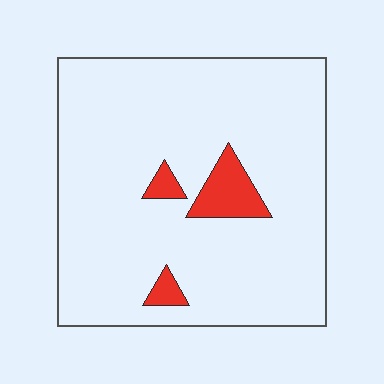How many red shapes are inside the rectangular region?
3.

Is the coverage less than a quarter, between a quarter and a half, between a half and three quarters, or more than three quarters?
Less than a quarter.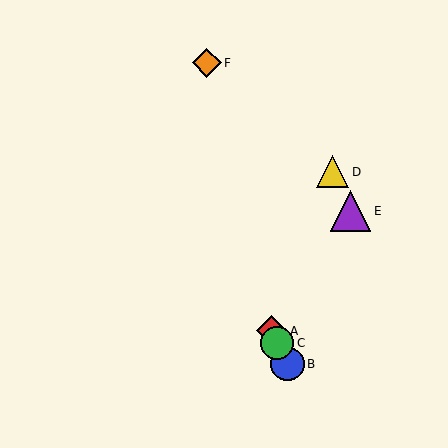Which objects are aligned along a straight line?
Objects A, B, C are aligned along a straight line.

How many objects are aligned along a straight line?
3 objects (A, B, C) are aligned along a straight line.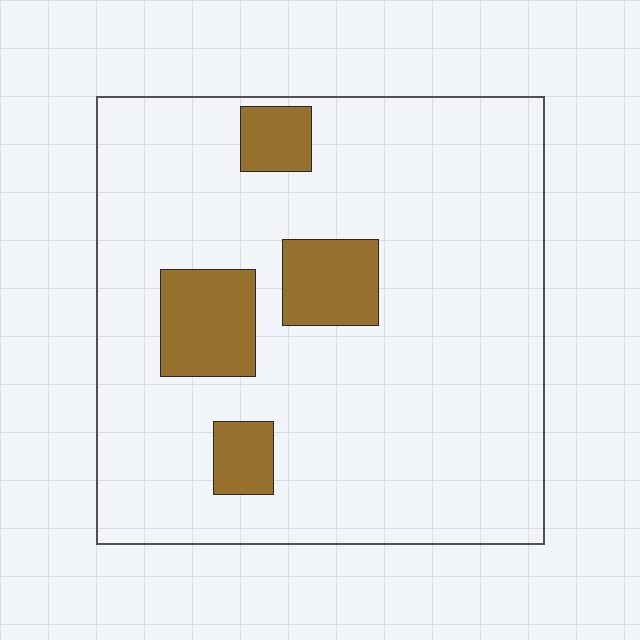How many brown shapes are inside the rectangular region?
4.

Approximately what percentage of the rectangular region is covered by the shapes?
Approximately 15%.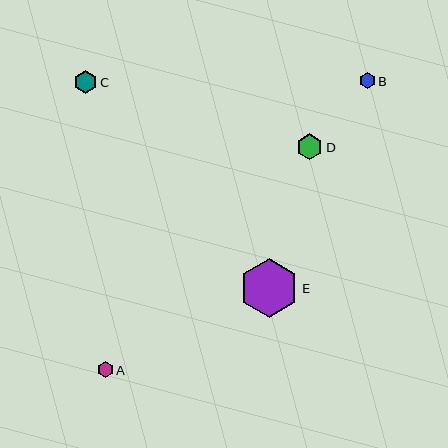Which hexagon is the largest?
Hexagon E is the largest with a size of approximately 59 pixels.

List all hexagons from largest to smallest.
From largest to smallest: E, D, C, B, A.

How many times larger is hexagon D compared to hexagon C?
Hexagon D is approximately 1.1 times the size of hexagon C.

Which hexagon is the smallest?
Hexagon A is the smallest with a size of approximately 16 pixels.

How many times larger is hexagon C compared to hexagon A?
Hexagon C is approximately 1.5 times the size of hexagon A.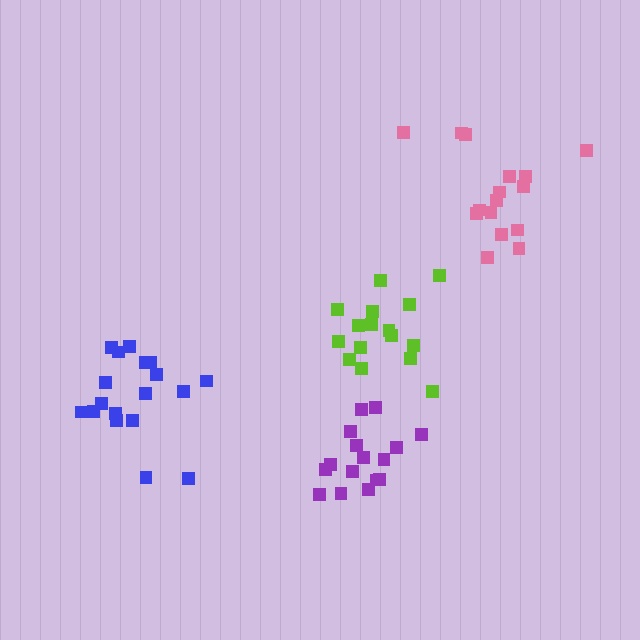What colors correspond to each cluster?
The clusters are colored: lime, pink, blue, purple.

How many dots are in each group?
Group 1: 16 dots, Group 2: 16 dots, Group 3: 18 dots, Group 4: 16 dots (66 total).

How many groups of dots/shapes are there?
There are 4 groups.